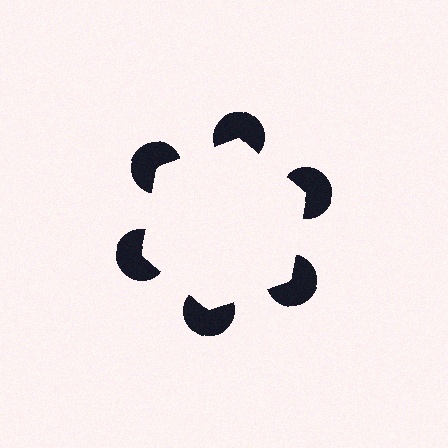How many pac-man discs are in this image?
There are 6 — one at each vertex of the illusory hexagon.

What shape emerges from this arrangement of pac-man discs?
An illusory hexagon — its edges are inferred from the aligned wedge cuts in the pac-man discs, not physically drawn.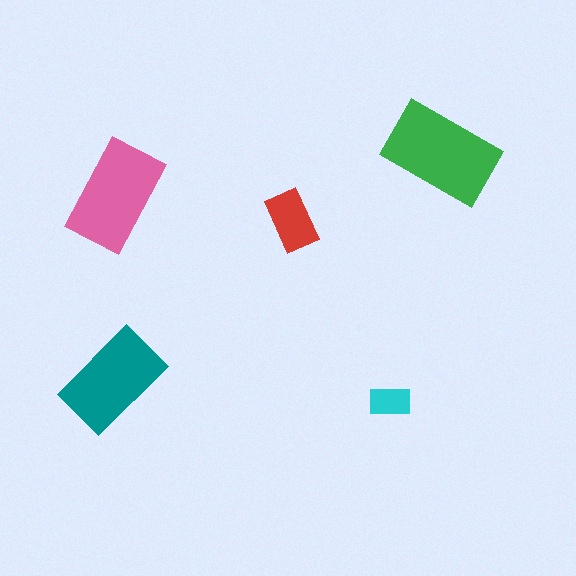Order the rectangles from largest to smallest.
the green one, the pink one, the teal one, the red one, the cyan one.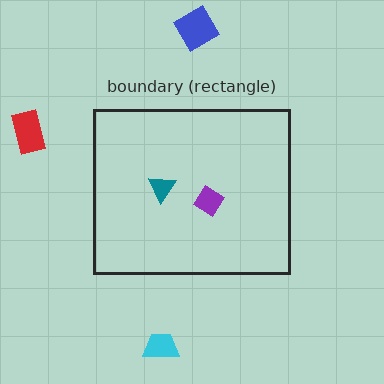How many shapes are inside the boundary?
2 inside, 3 outside.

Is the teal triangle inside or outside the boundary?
Inside.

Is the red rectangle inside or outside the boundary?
Outside.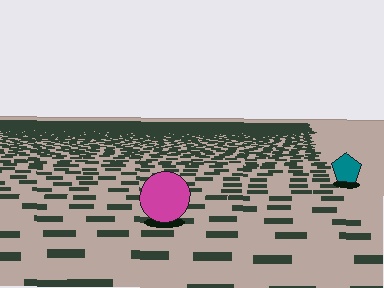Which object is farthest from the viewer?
The teal pentagon is farthest from the viewer. It appears smaller and the ground texture around it is denser.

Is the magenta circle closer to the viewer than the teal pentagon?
Yes. The magenta circle is closer — you can tell from the texture gradient: the ground texture is coarser near it.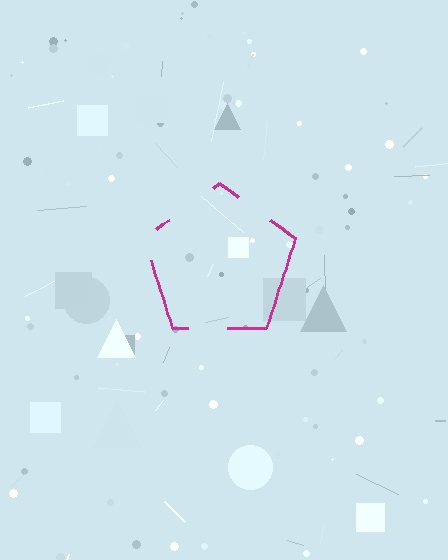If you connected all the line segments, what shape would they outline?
They would outline a pentagon.